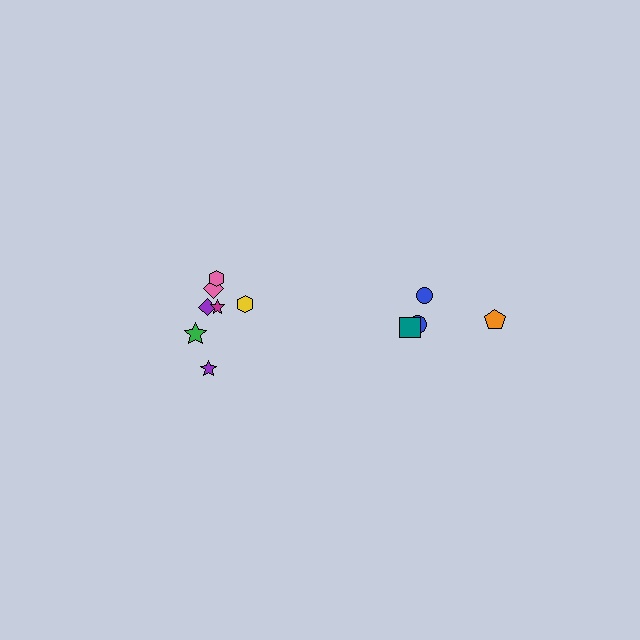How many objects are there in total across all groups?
There are 11 objects.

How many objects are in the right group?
There are 4 objects.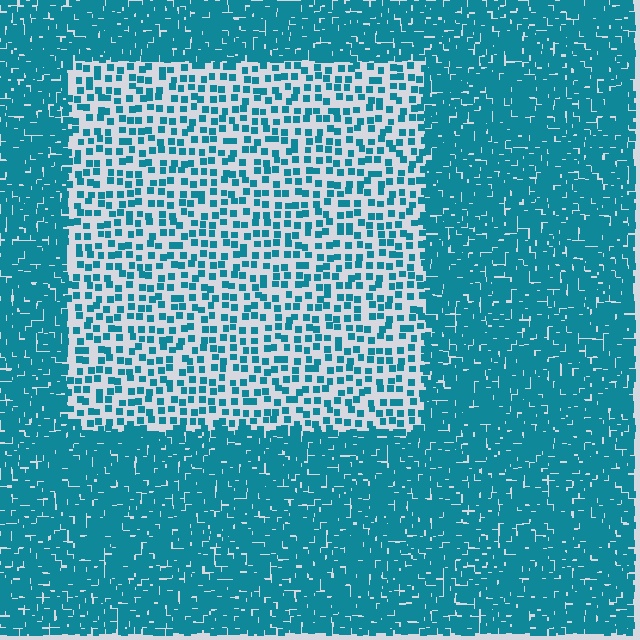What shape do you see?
I see a rectangle.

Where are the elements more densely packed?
The elements are more densely packed outside the rectangle boundary.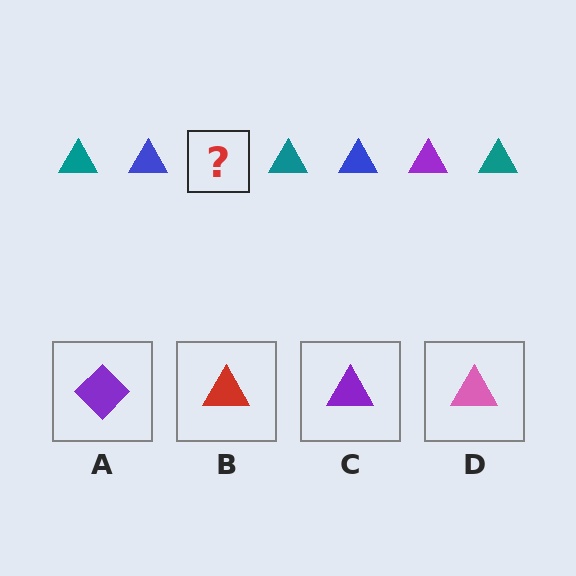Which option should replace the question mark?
Option C.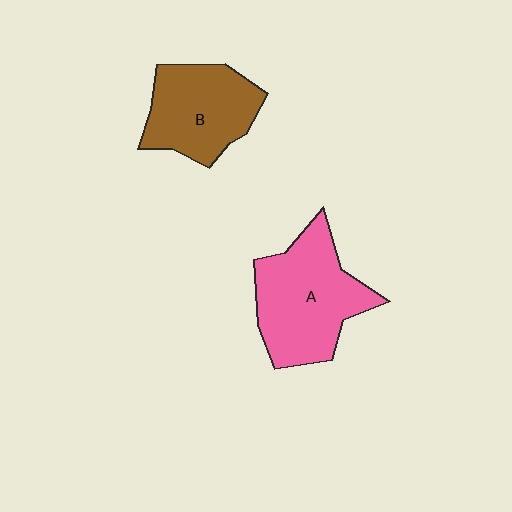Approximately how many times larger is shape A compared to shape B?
Approximately 1.3 times.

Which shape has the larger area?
Shape A (pink).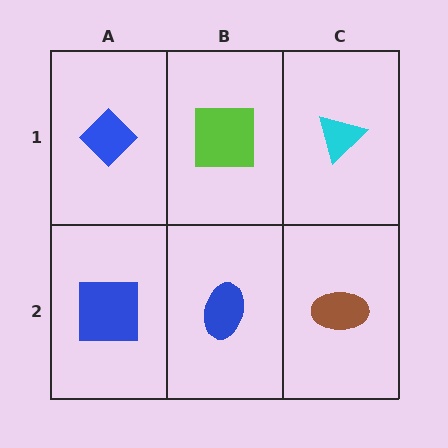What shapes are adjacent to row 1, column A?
A blue square (row 2, column A), a lime square (row 1, column B).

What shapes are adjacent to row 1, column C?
A brown ellipse (row 2, column C), a lime square (row 1, column B).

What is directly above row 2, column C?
A cyan triangle.